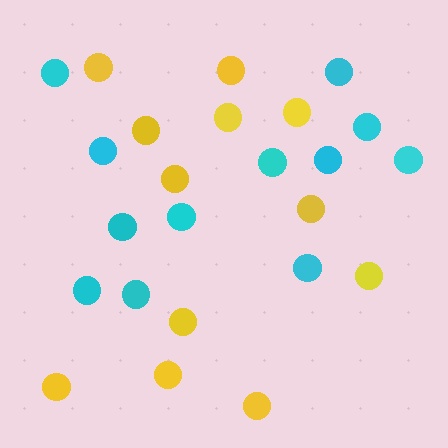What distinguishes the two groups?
There are 2 groups: one group of cyan circles (12) and one group of yellow circles (12).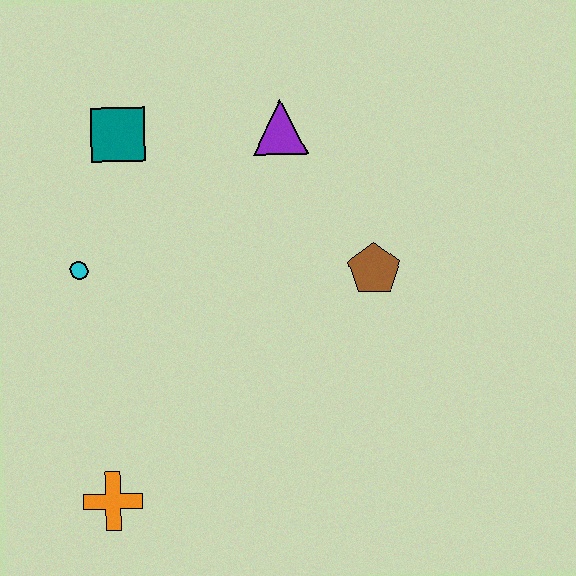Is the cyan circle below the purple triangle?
Yes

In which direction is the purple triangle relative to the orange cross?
The purple triangle is above the orange cross.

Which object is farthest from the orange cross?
The purple triangle is farthest from the orange cross.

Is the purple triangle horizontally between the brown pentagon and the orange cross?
Yes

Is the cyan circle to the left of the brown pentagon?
Yes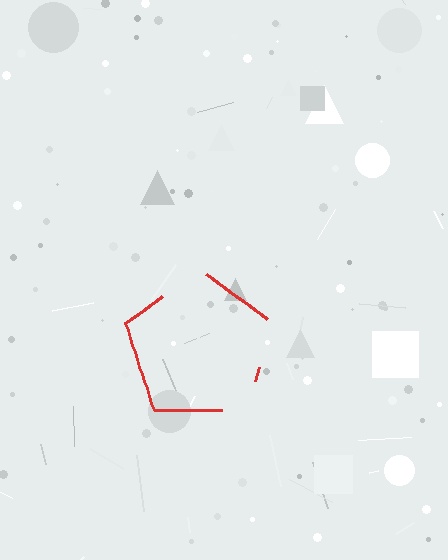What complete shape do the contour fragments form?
The contour fragments form a pentagon.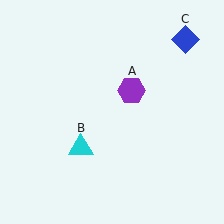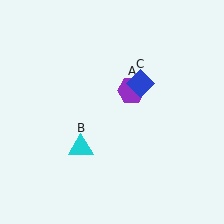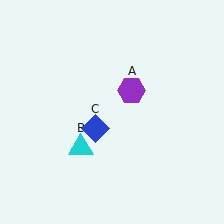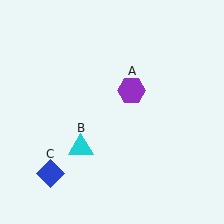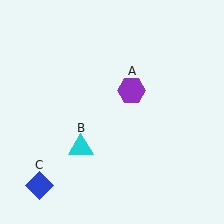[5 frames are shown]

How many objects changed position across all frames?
1 object changed position: blue diamond (object C).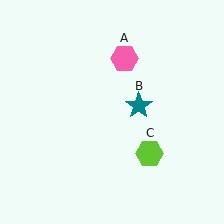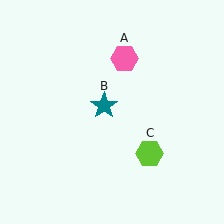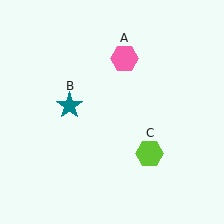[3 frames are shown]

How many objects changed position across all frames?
1 object changed position: teal star (object B).